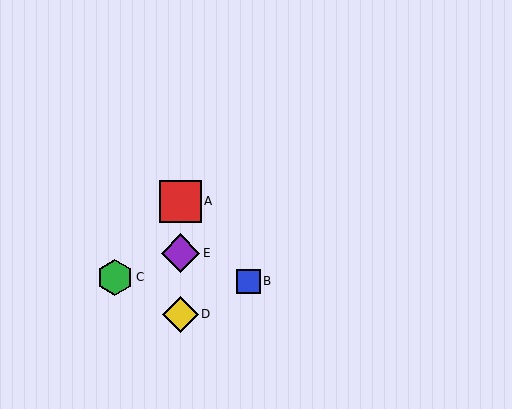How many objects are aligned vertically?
3 objects (A, D, E) are aligned vertically.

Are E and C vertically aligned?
No, E is at x≈180 and C is at x≈115.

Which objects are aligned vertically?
Objects A, D, E are aligned vertically.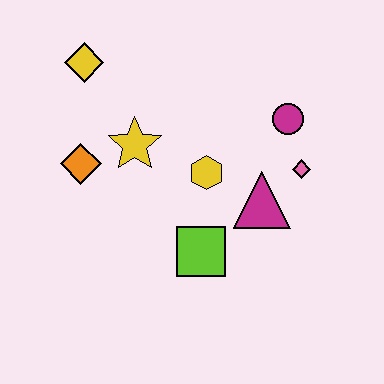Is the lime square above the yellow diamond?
No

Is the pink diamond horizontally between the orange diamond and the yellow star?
No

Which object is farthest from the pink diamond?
The yellow diamond is farthest from the pink diamond.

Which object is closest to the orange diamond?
The yellow star is closest to the orange diamond.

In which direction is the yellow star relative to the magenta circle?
The yellow star is to the left of the magenta circle.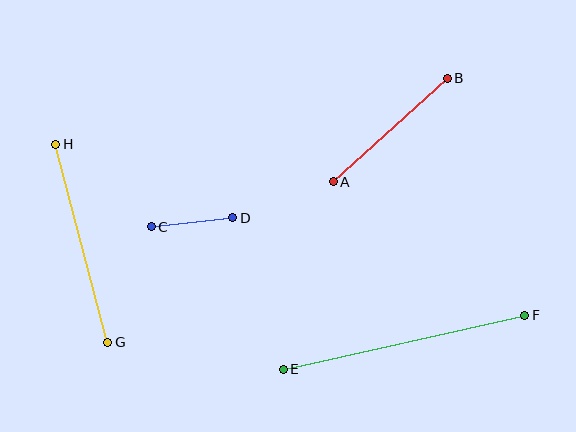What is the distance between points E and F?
The distance is approximately 247 pixels.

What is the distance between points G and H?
The distance is approximately 205 pixels.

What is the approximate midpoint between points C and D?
The midpoint is at approximately (192, 222) pixels.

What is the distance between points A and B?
The distance is approximately 154 pixels.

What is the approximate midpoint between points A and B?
The midpoint is at approximately (390, 130) pixels.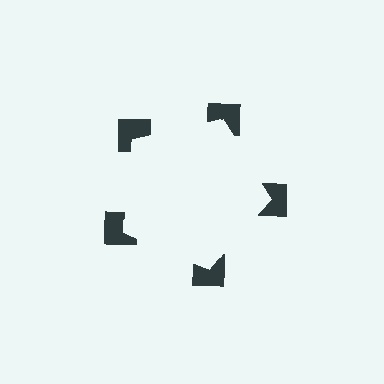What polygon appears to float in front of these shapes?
An illusory pentagon — its edges are inferred from the aligned wedge cuts in the notched squares, not physically drawn.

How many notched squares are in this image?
There are 5 — one at each vertex of the illusory pentagon.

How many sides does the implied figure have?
5 sides.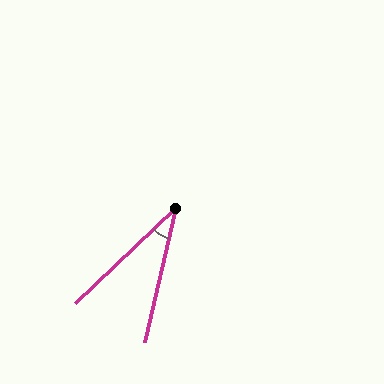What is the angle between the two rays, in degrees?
Approximately 33 degrees.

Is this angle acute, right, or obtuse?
It is acute.